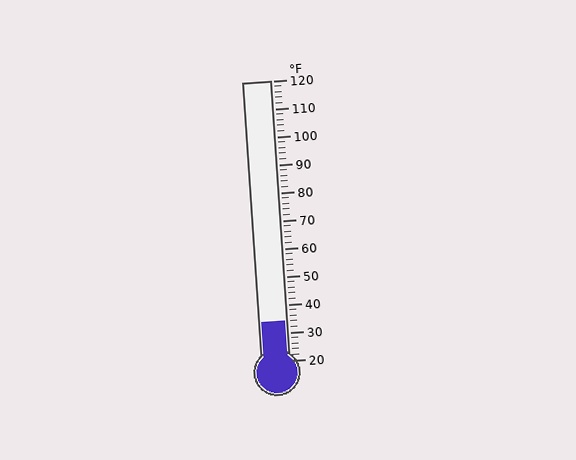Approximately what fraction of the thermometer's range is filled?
The thermometer is filled to approximately 15% of its range.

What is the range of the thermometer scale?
The thermometer scale ranges from 20°F to 120°F.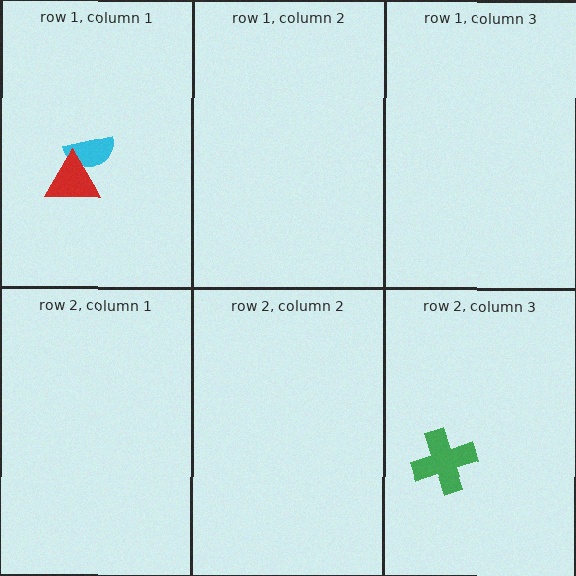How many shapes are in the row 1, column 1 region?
2.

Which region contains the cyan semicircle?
The row 1, column 1 region.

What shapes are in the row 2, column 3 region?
The green cross.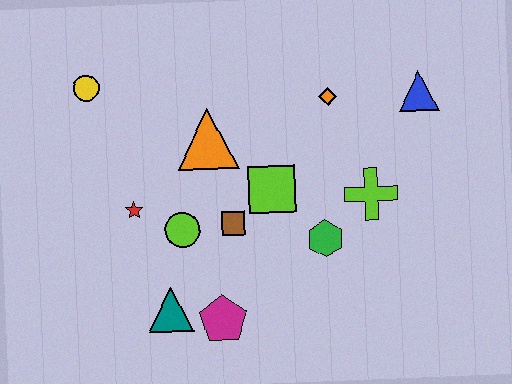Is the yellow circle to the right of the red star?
No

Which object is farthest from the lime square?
The yellow circle is farthest from the lime square.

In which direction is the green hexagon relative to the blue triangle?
The green hexagon is below the blue triangle.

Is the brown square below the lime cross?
Yes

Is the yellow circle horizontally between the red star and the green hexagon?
No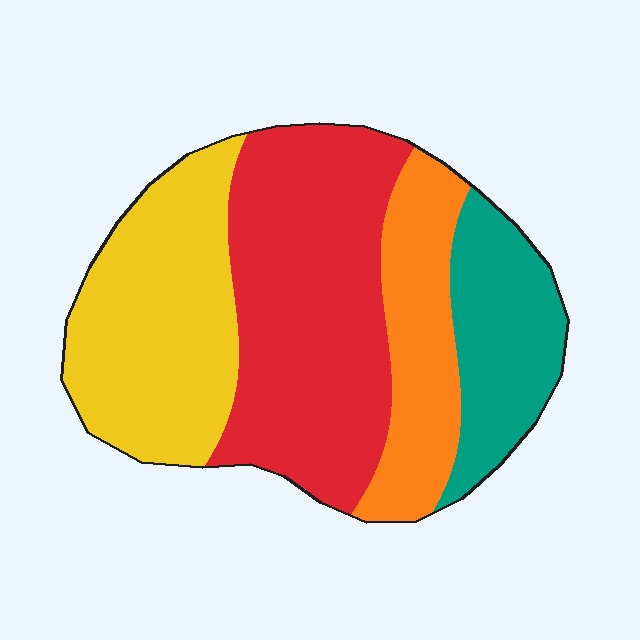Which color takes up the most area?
Red, at roughly 40%.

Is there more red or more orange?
Red.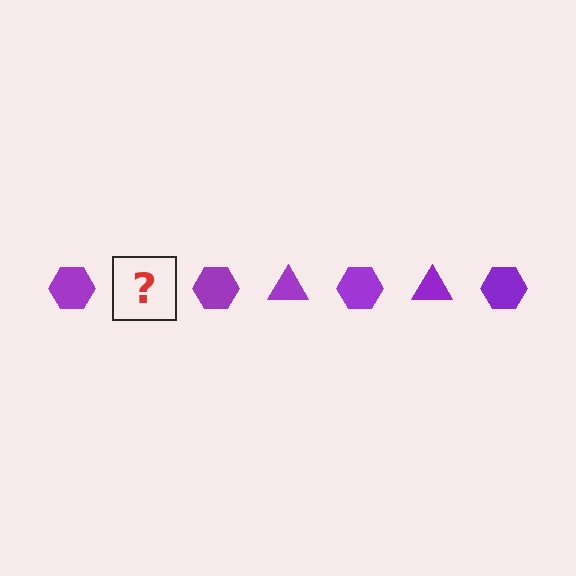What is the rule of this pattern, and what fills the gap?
The rule is that the pattern cycles through hexagon, triangle shapes in purple. The gap should be filled with a purple triangle.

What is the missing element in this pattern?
The missing element is a purple triangle.